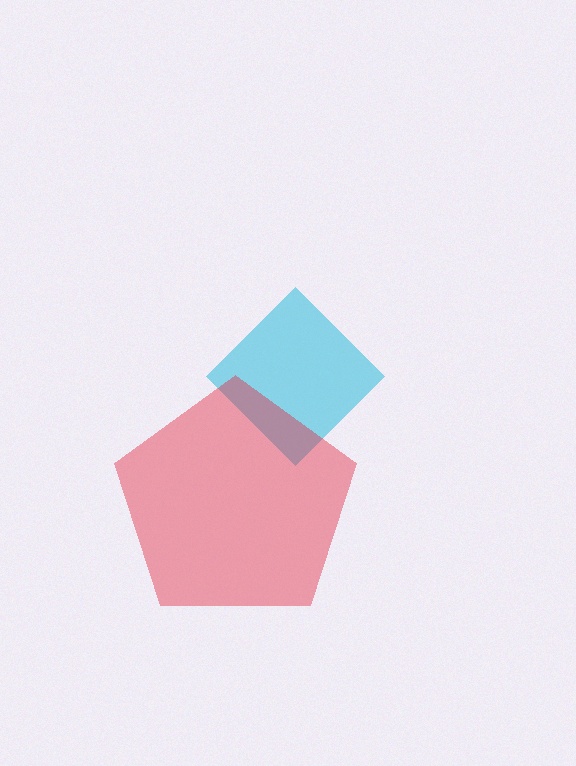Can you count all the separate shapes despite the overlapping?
Yes, there are 2 separate shapes.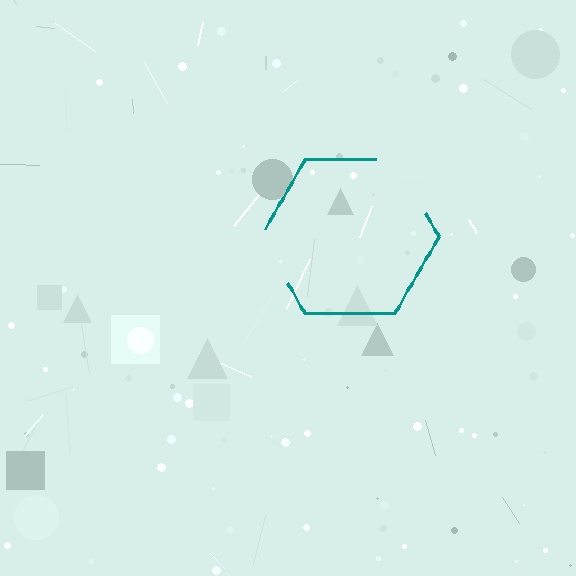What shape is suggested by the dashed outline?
The dashed outline suggests a hexagon.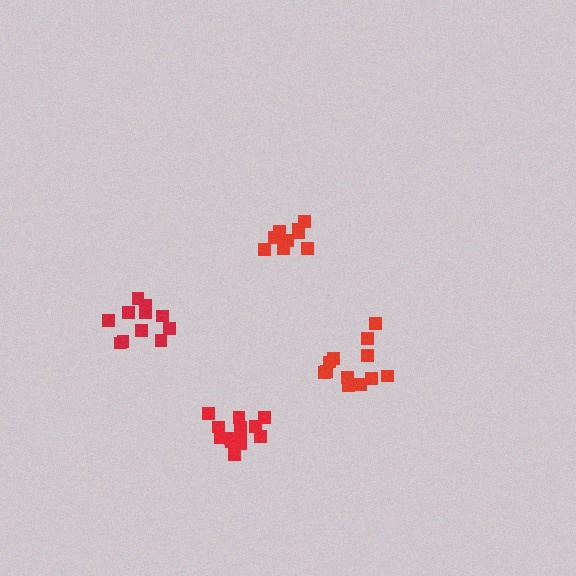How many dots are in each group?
Group 1: 9 dots, Group 2: 12 dots, Group 3: 13 dots, Group 4: 11 dots (45 total).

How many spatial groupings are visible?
There are 4 spatial groupings.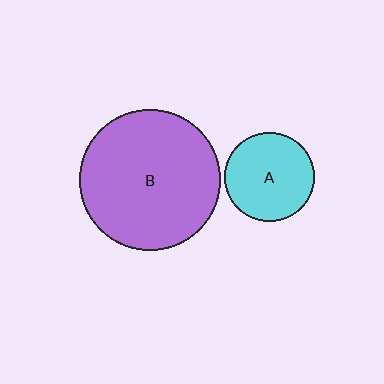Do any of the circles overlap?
No, none of the circles overlap.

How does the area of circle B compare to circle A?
Approximately 2.5 times.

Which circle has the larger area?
Circle B (purple).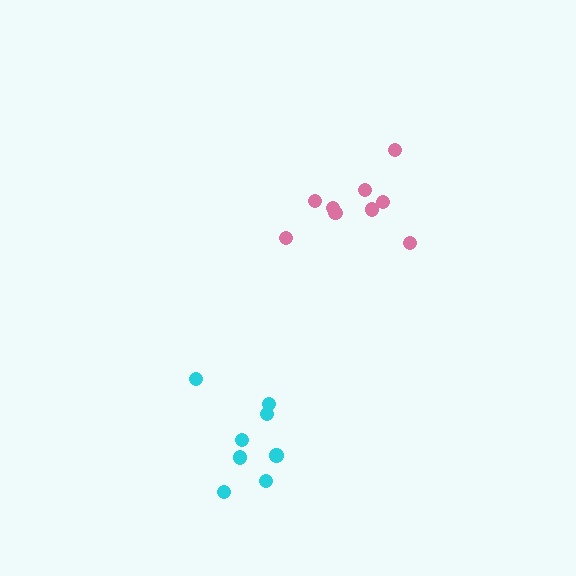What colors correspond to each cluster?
The clusters are colored: cyan, pink.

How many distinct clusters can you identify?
There are 2 distinct clusters.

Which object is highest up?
The pink cluster is topmost.